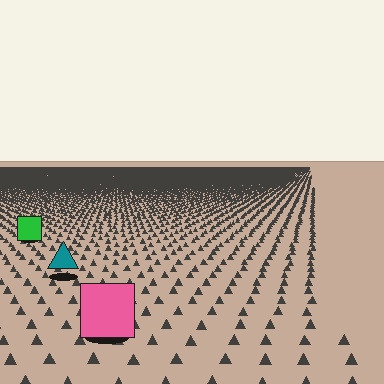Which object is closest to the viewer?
The pink square is closest. The texture marks near it are larger and more spread out.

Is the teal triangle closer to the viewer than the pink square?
No. The pink square is closer — you can tell from the texture gradient: the ground texture is coarser near it.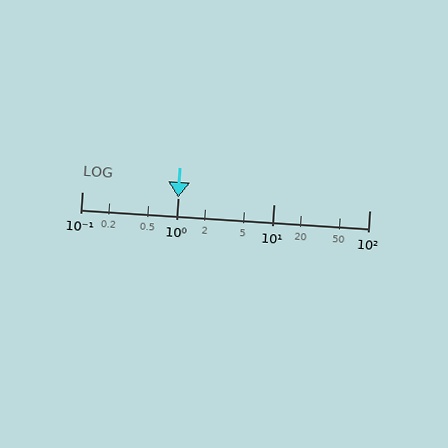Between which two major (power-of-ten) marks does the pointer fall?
The pointer is between 1 and 10.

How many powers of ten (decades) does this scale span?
The scale spans 3 decades, from 0.1 to 100.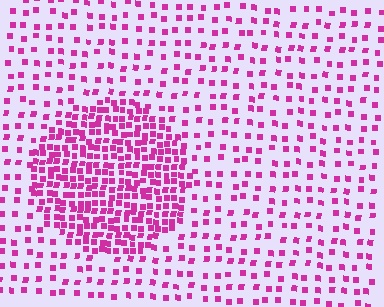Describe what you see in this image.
The image contains small magenta elements arranged at two different densities. A circle-shaped region is visible where the elements are more densely packed than the surrounding area.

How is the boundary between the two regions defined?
The boundary is defined by a change in element density (approximately 2.6x ratio). All elements are the same color, size, and shape.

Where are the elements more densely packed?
The elements are more densely packed inside the circle boundary.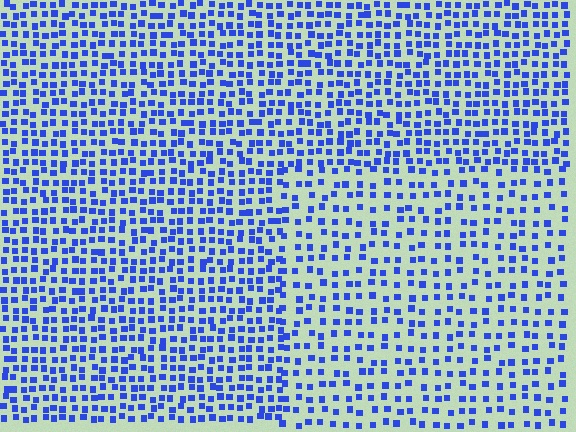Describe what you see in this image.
The image contains small blue elements arranged at two different densities. A rectangle-shaped region is visible where the elements are less densely packed than the surrounding area.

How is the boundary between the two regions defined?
The boundary is defined by a change in element density (approximately 1.7x ratio). All elements are the same color, size, and shape.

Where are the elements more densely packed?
The elements are more densely packed outside the rectangle boundary.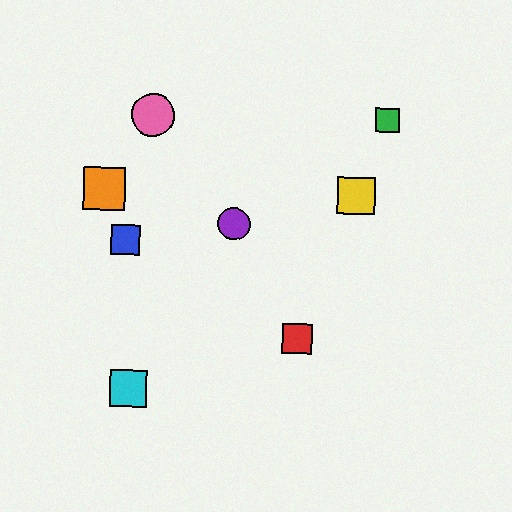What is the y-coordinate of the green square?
The green square is at y≈120.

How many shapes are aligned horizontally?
2 shapes (the yellow square, the orange square) are aligned horizontally.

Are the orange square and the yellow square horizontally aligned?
Yes, both are at y≈189.